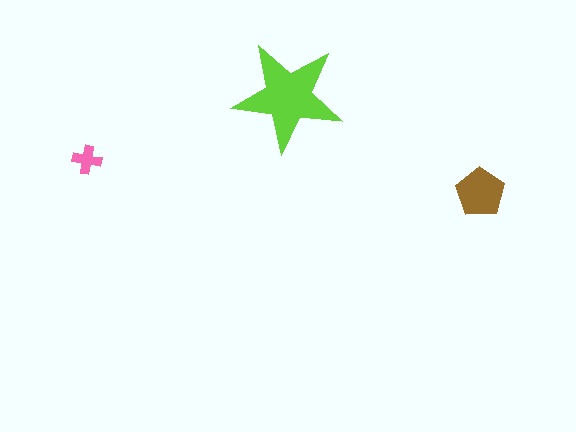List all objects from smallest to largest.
The pink cross, the brown pentagon, the lime star.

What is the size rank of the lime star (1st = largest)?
1st.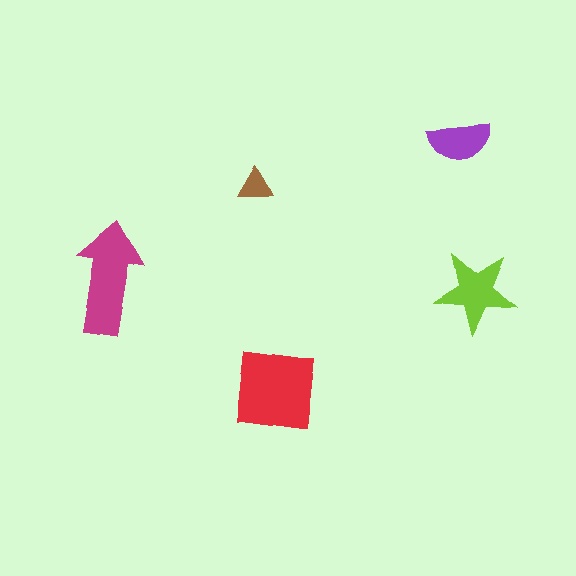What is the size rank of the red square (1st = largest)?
1st.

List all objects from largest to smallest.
The red square, the magenta arrow, the lime star, the purple semicircle, the brown triangle.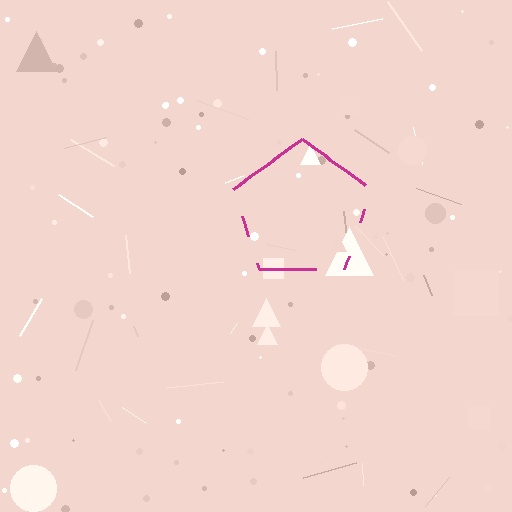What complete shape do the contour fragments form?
The contour fragments form a pentagon.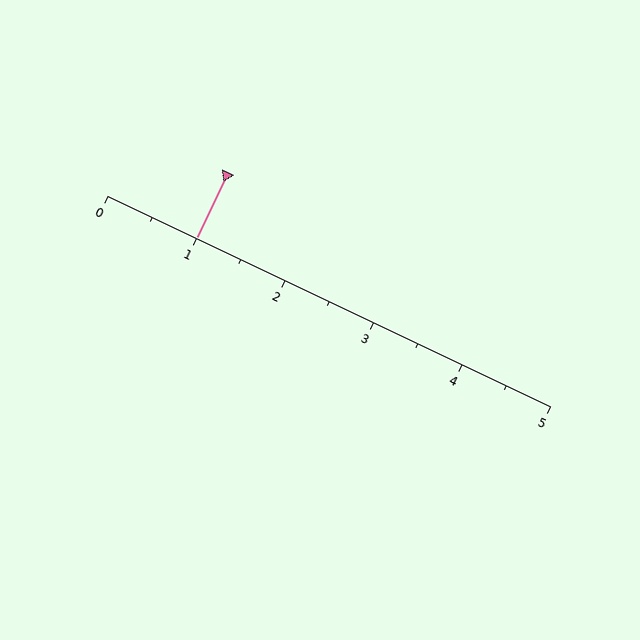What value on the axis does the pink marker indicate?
The marker indicates approximately 1.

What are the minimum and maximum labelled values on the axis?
The axis runs from 0 to 5.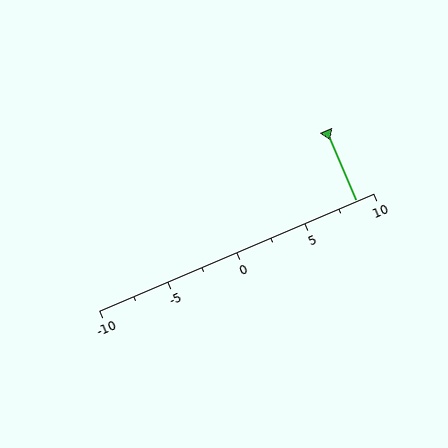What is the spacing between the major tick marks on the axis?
The major ticks are spaced 5 apart.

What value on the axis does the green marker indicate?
The marker indicates approximately 8.8.